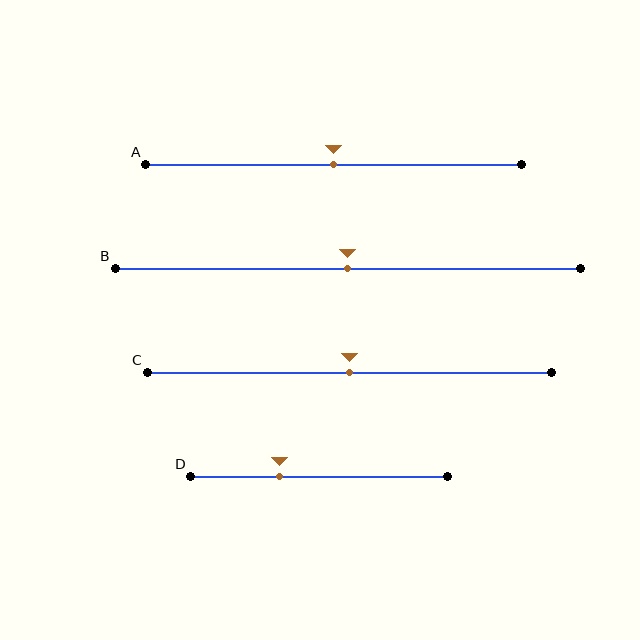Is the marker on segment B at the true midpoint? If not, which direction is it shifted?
Yes, the marker on segment B is at the true midpoint.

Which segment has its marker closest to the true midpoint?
Segment A has its marker closest to the true midpoint.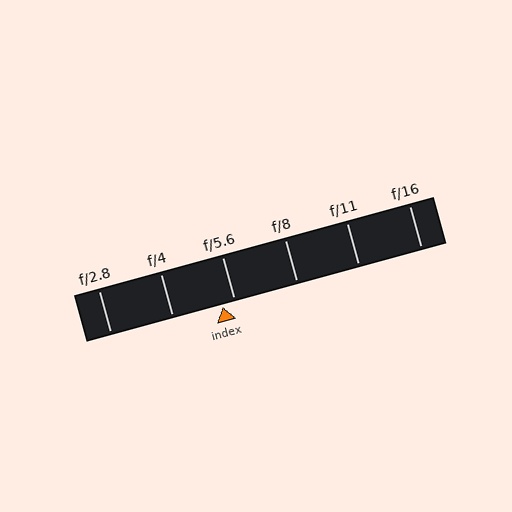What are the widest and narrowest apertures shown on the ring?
The widest aperture shown is f/2.8 and the narrowest is f/16.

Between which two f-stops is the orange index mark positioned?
The index mark is between f/4 and f/5.6.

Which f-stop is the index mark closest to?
The index mark is closest to f/5.6.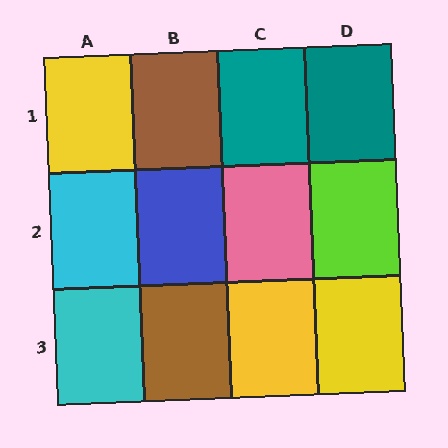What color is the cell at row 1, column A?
Yellow.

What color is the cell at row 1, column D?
Teal.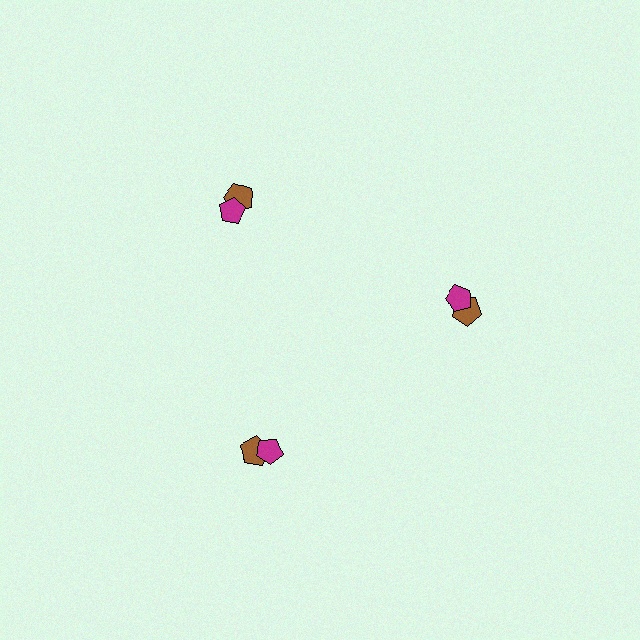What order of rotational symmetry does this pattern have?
This pattern has 3-fold rotational symmetry.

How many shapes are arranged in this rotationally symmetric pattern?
There are 6 shapes, arranged in 3 groups of 2.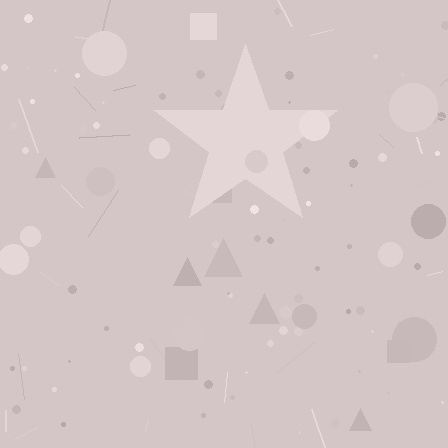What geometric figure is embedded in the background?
A star is embedded in the background.